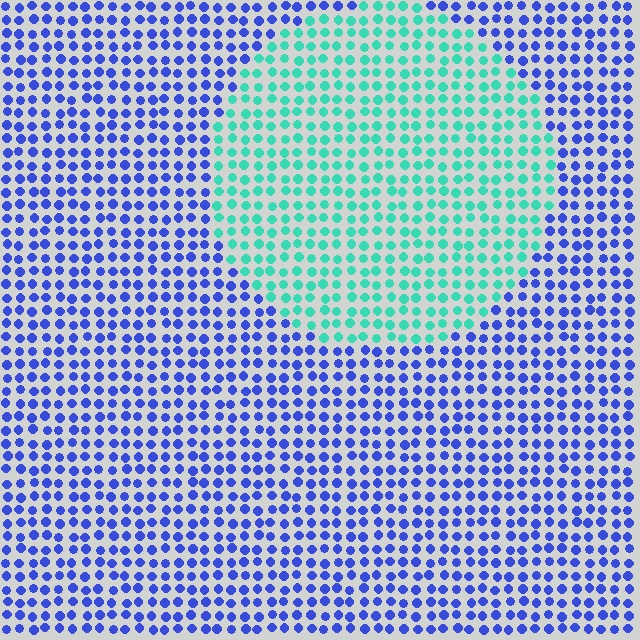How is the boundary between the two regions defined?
The boundary is defined purely by a slight shift in hue (about 67 degrees). Spacing, size, and orientation are identical on both sides.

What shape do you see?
I see a circle.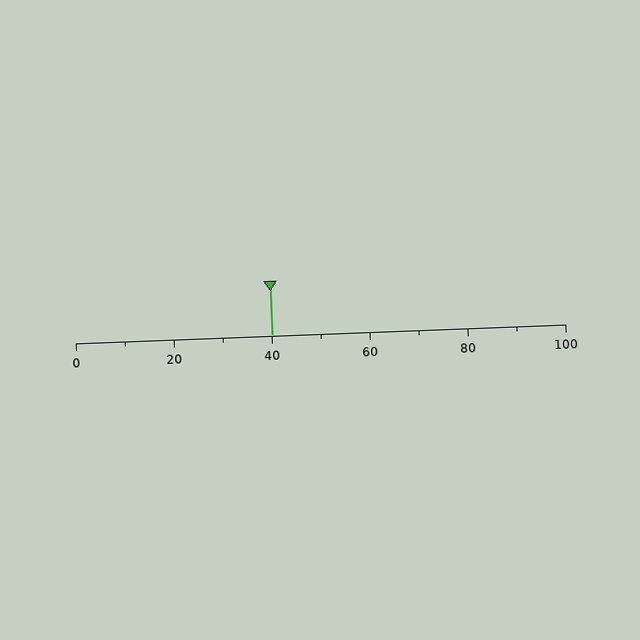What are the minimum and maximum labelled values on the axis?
The axis runs from 0 to 100.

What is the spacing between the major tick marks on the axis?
The major ticks are spaced 20 apart.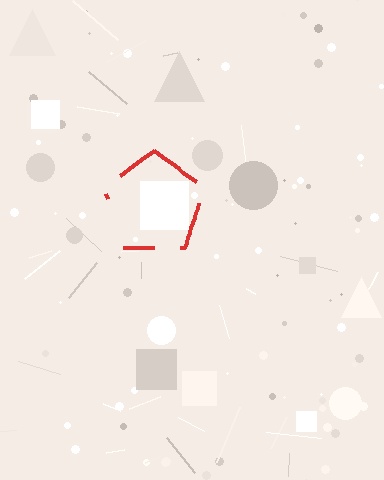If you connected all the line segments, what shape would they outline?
They would outline a pentagon.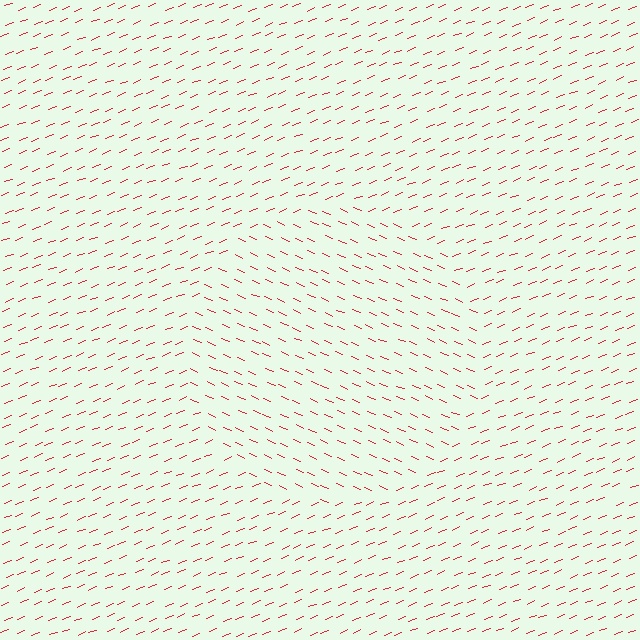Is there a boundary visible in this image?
Yes, there is a texture boundary formed by a change in line orientation.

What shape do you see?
I see a circle.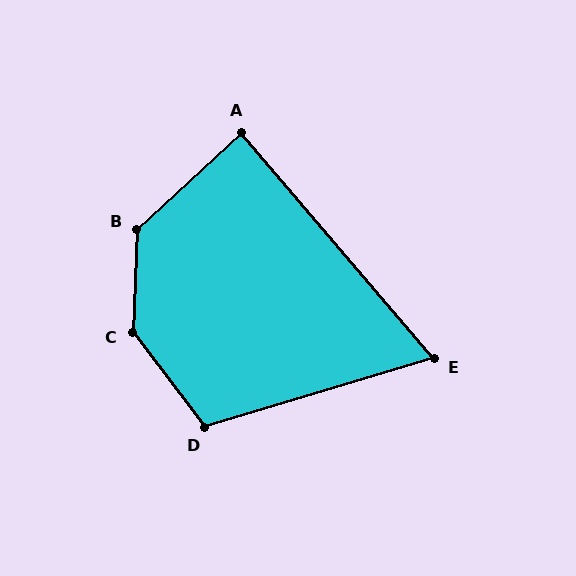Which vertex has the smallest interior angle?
E, at approximately 66 degrees.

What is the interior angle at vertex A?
Approximately 88 degrees (approximately right).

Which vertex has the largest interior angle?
C, at approximately 140 degrees.